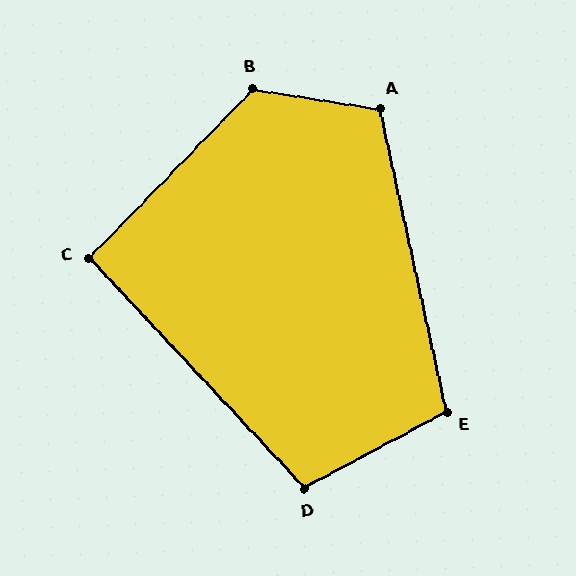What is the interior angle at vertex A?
Approximately 111 degrees (obtuse).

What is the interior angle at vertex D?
Approximately 105 degrees (obtuse).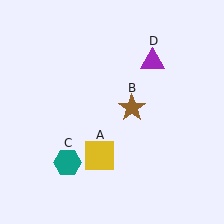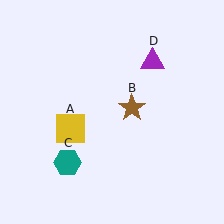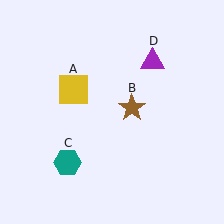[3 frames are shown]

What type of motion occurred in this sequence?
The yellow square (object A) rotated clockwise around the center of the scene.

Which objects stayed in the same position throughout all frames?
Brown star (object B) and teal hexagon (object C) and purple triangle (object D) remained stationary.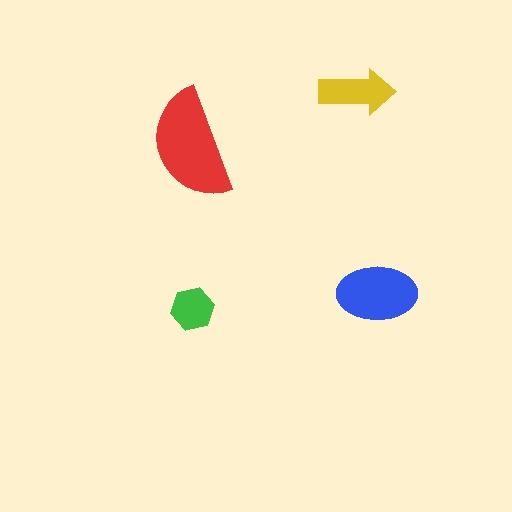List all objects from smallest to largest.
The green hexagon, the yellow arrow, the blue ellipse, the red semicircle.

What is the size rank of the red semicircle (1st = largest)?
1st.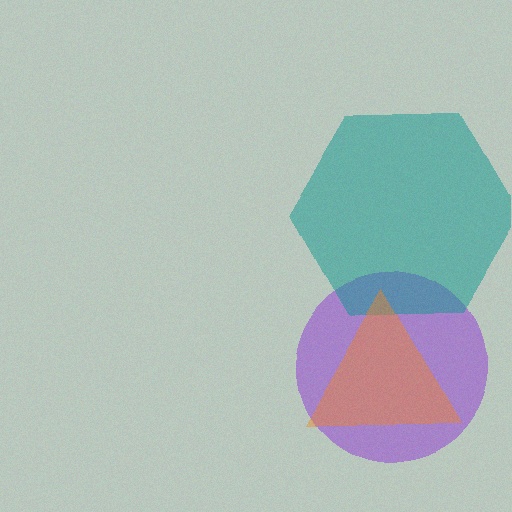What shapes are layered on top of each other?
The layered shapes are: a purple circle, a teal hexagon, an orange triangle.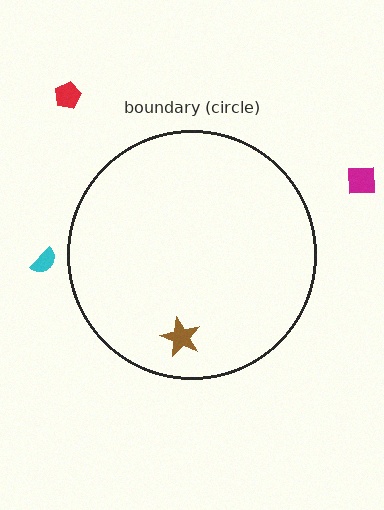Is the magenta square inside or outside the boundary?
Outside.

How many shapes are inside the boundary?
1 inside, 3 outside.